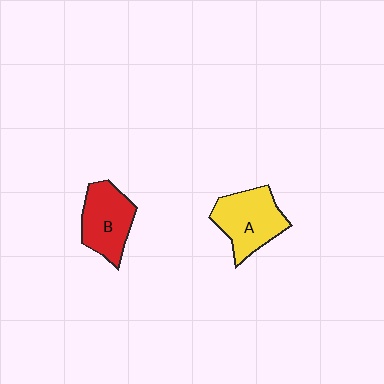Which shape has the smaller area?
Shape B (red).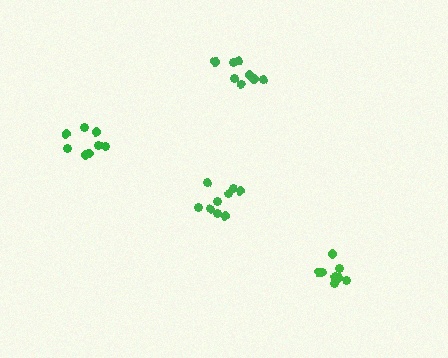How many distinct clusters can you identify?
There are 4 distinct clusters.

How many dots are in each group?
Group 1: 8 dots, Group 2: 8 dots, Group 3: 8 dots, Group 4: 9 dots (33 total).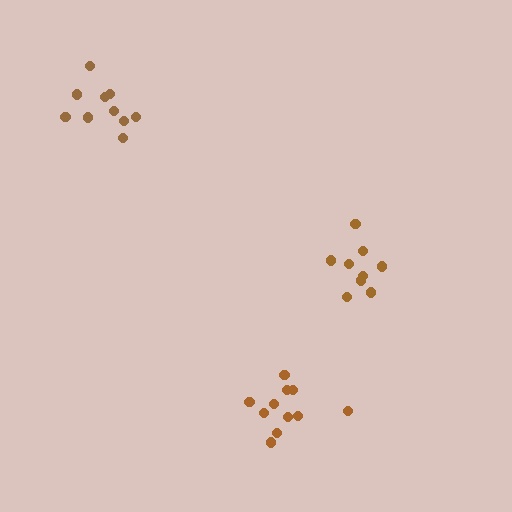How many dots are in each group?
Group 1: 9 dots, Group 2: 11 dots, Group 3: 10 dots (30 total).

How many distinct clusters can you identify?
There are 3 distinct clusters.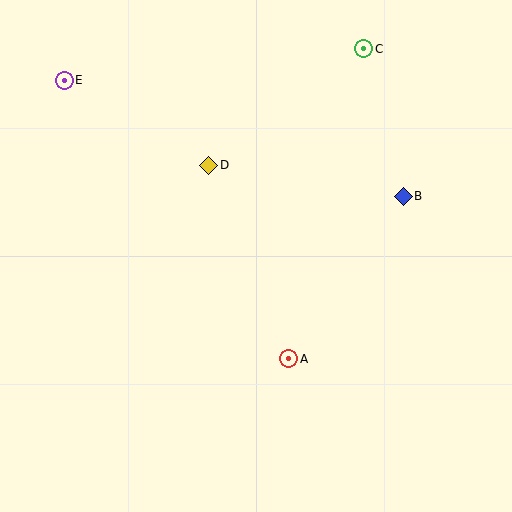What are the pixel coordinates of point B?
Point B is at (403, 196).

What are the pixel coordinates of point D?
Point D is at (209, 165).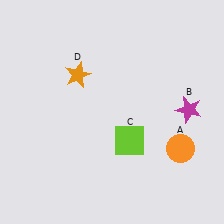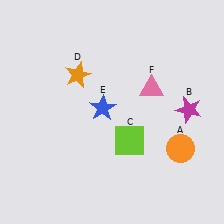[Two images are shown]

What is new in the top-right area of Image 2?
A pink triangle (F) was added in the top-right area of Image 2.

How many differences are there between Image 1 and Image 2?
There are 2 differences between the two images.